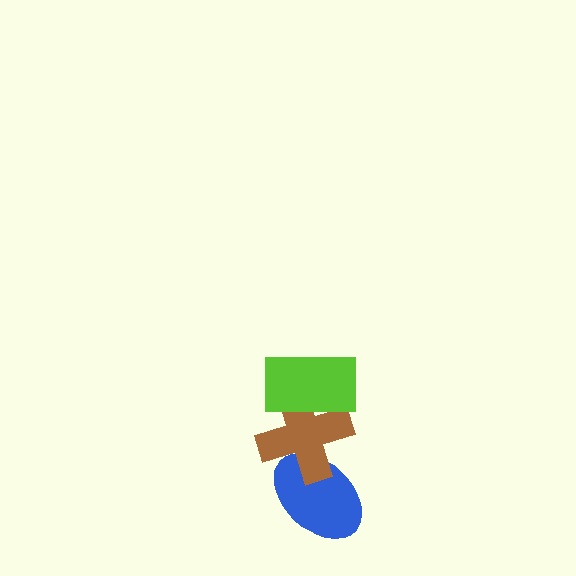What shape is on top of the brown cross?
The lime rectangle is on top of the brown cross.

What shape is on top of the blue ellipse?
The brown cross is on top of the blue ellipse.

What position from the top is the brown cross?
The brown cross is 2nd from the top.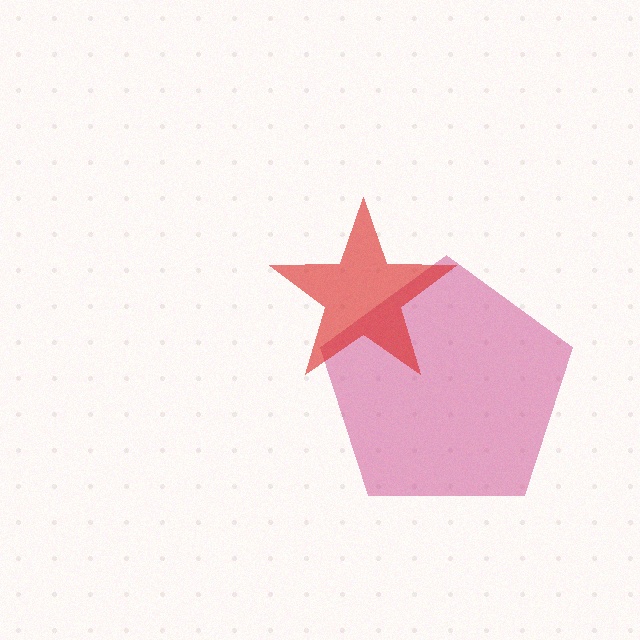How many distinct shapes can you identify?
There are 2 distinct shapes: a magenta pentagon, a red star.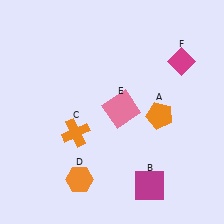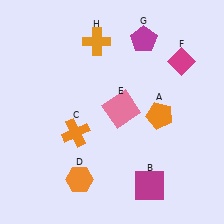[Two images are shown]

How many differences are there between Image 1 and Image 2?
There are 2 differences between the two images.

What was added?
A magenta pentagon (G), an orange cross (H) were added in Image 2.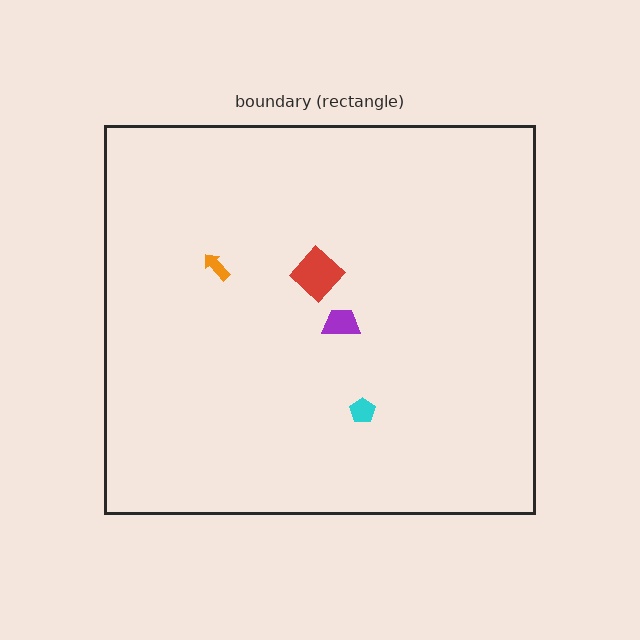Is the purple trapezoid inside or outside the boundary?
Inside.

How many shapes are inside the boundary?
4 inside, 0 outside.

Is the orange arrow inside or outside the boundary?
Inside.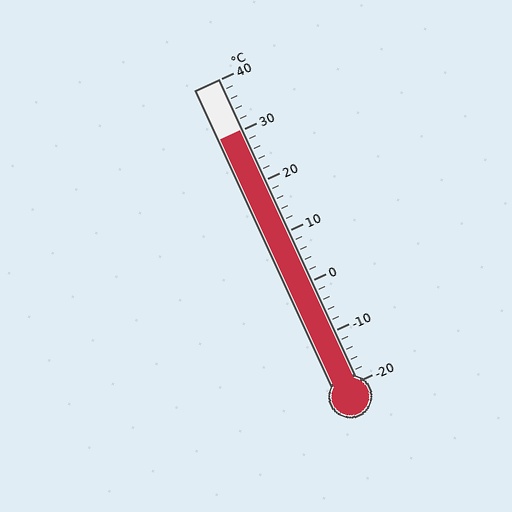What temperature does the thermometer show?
The thermometer shows approximately 30°C.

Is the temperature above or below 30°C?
The temperature is at 30°C.